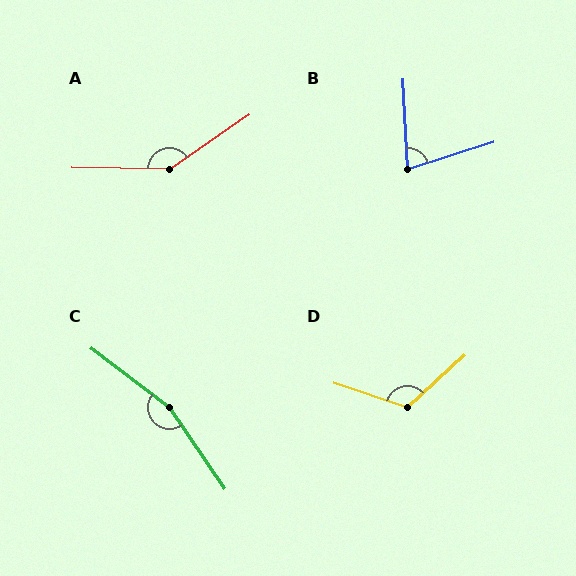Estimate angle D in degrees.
Approximately 119 degrees.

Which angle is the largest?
C, at approximately 161 degrees.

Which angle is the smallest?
B, at approximately 75 degrees.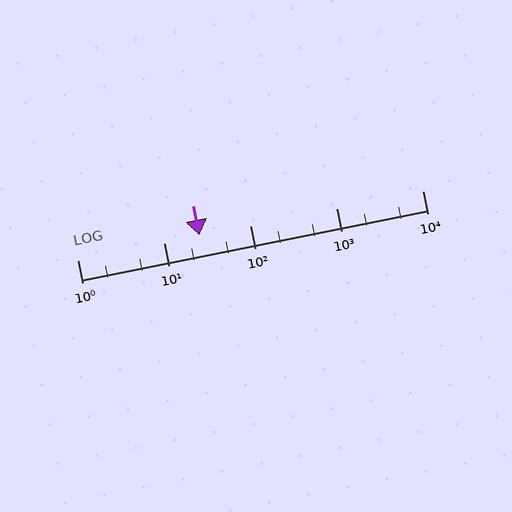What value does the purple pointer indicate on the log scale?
The pointer indicates approximately 26.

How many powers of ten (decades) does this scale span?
The scale spans 4 decades, from 1 to 10000.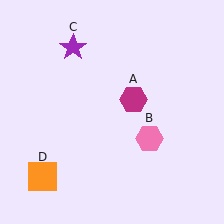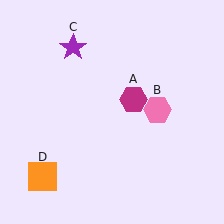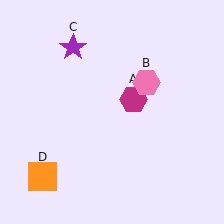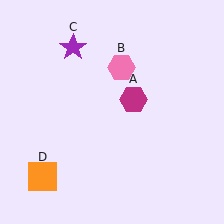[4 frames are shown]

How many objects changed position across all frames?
1 object changed position: pink hexagon (object B).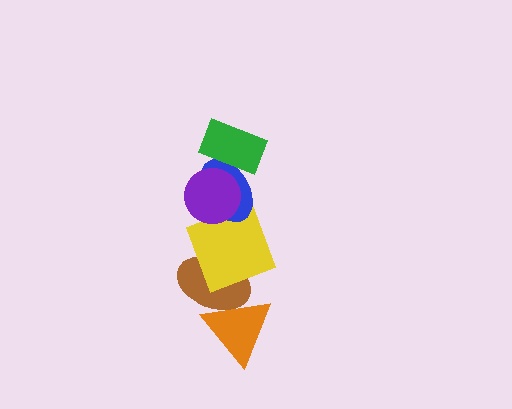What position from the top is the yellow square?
The yellow square is 4th from the top.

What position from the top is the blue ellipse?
The blue ellipse is 3rd from the top.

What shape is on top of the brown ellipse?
The yellow square is on top of the brown ellipse.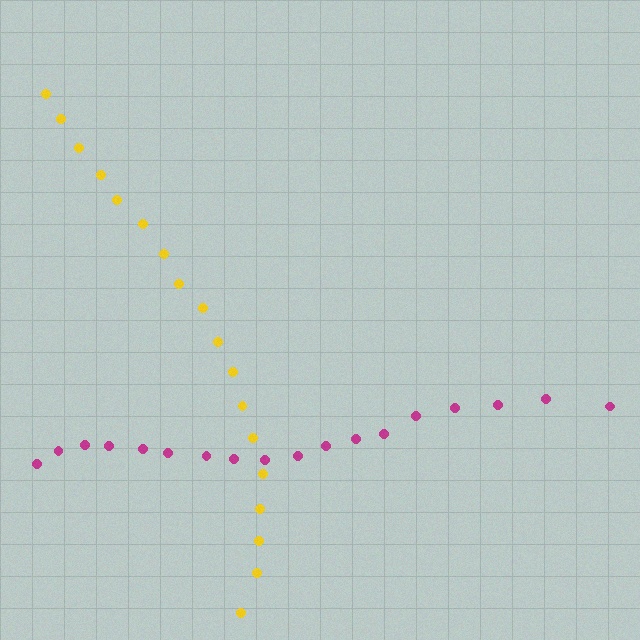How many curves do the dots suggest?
There are 2 distinct paths.